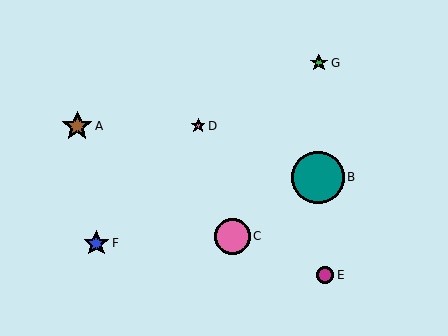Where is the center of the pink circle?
The center of the pink circle is at (232, 236).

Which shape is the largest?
The teal circle (labeled B) is the largest.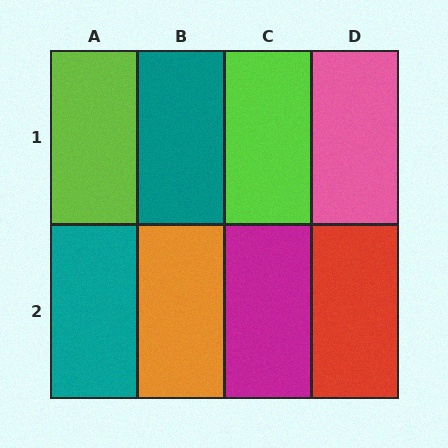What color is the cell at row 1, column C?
Lime.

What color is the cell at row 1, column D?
Pink.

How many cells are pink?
1 cell is pink.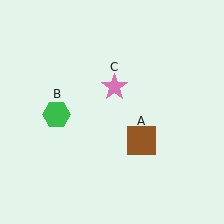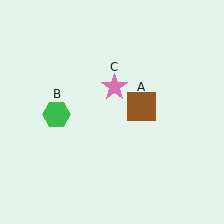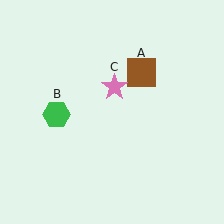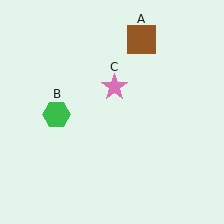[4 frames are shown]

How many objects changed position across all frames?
1 object changed position: brown square (object A).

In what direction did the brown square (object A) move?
The brown square (object A) moved up.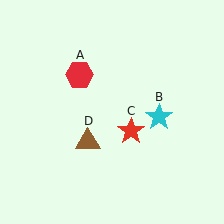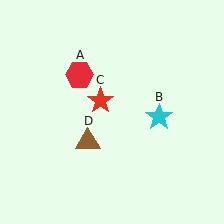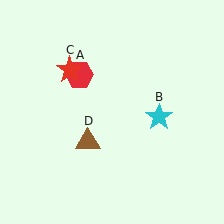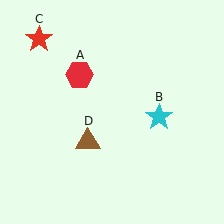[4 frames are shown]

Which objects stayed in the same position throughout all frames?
Red hexagon (object A) and cyan star (object B) and brown triangle (object D) remained stationary.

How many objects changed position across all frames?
1 object changed position: red star (object C).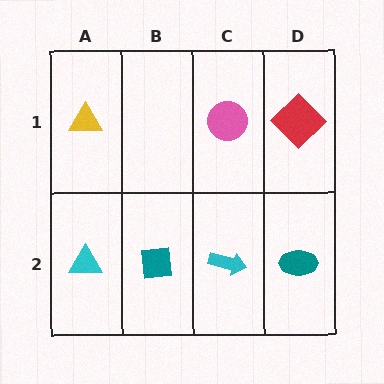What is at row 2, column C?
A cyan arrow.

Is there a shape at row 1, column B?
No, that cell is empty.